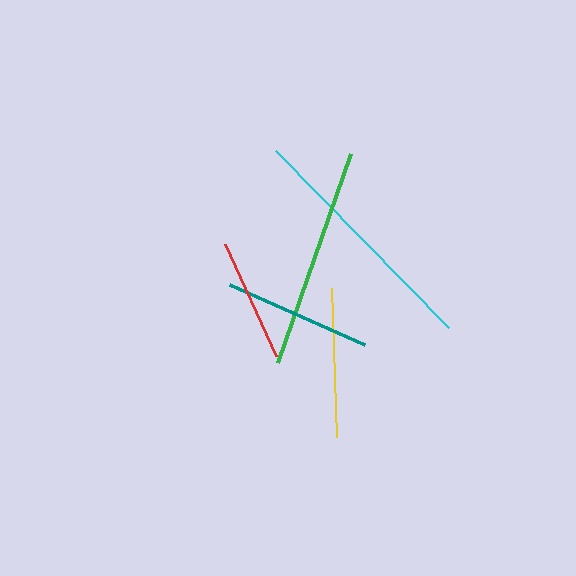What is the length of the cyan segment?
The cyan segment is approximately 247 pixels long.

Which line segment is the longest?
The cyan line is the longest at approximately 247 pixels.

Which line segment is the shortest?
The red line is the shortest at approximately 123 pixels.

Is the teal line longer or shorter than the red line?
The teal line is longer than the red line.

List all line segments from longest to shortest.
From longest to shortest: cyan, green, yellow, teal, red.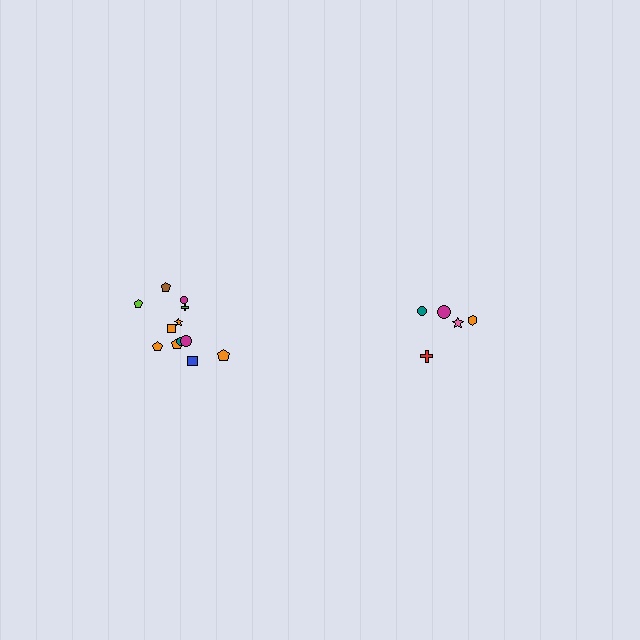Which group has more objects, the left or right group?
The left group.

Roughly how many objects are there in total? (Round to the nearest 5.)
Roughly 15 objects in total.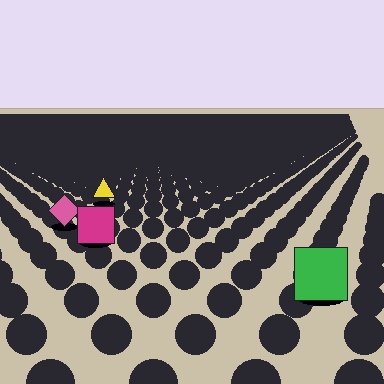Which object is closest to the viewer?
The green square is closest. The texture marks near it are larger and more spread out.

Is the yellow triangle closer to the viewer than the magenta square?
No. The magenta square is closer — you can tell from the texture gradient: the ground texture is coarser near it.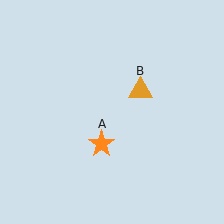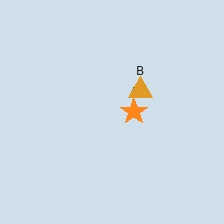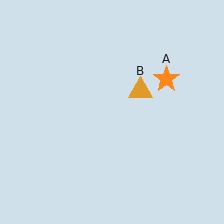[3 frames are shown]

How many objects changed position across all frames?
1 object changed position: orange star (object A).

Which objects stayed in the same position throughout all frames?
Orange triangle (object B) remained stationary.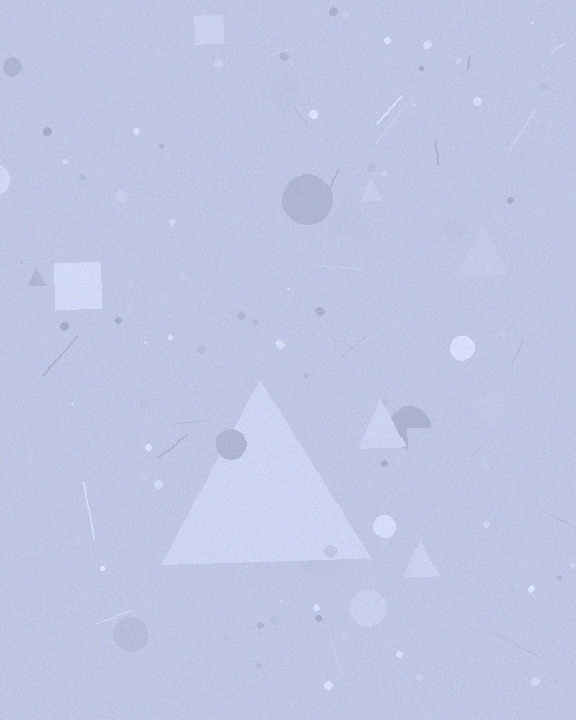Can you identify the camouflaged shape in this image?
The camouflaged shape is a triangle.